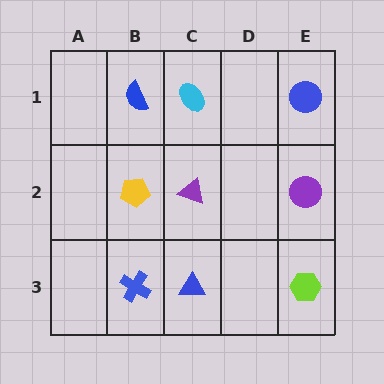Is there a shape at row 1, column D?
No, that cell is empty.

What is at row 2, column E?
A purple circle.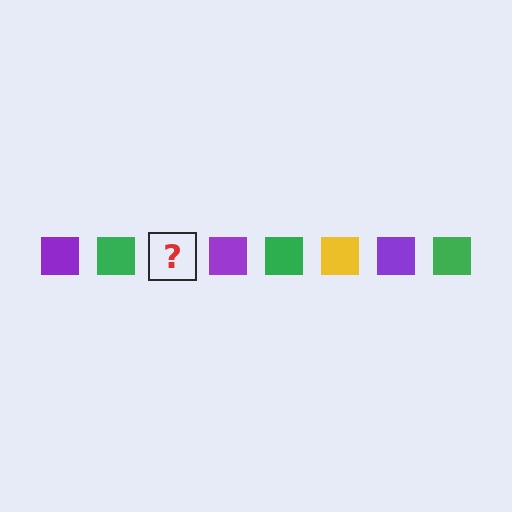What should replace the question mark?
The question mark should be replaced with a yellow square.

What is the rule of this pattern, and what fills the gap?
The rule is that the pattern cycles through purple, green, yellow squares. The gap should be filled with a yellow square.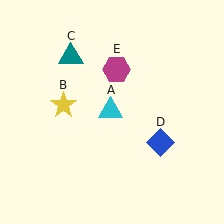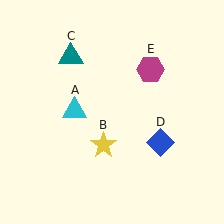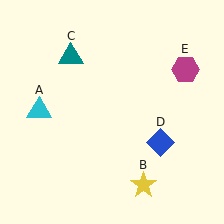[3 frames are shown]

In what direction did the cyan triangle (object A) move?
The cyan triangle (object A) moved left.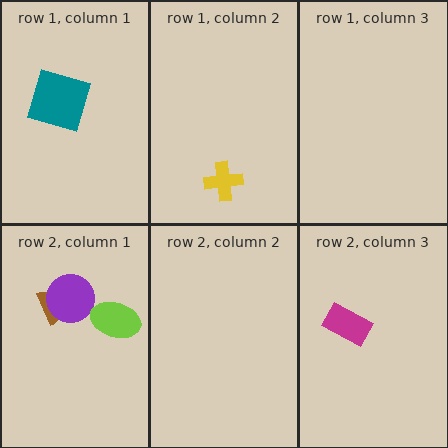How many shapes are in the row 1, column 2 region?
1.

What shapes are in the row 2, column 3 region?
The magenta rectangle.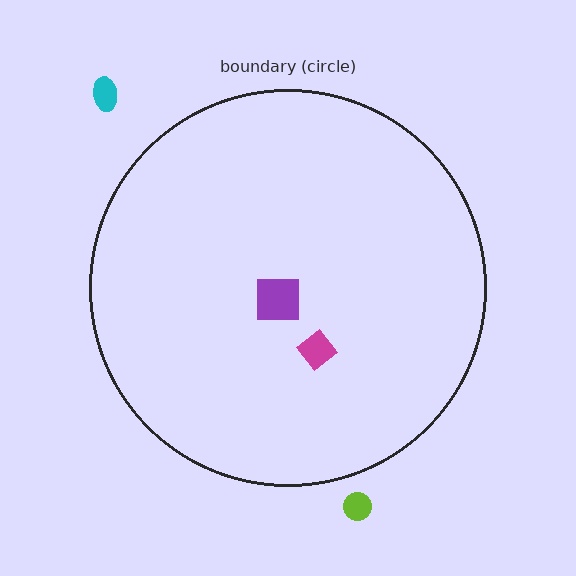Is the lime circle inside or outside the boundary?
Outside.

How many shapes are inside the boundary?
2 inside, 2 outside.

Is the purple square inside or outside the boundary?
Inside.